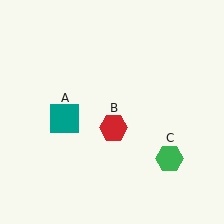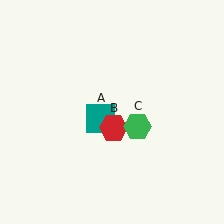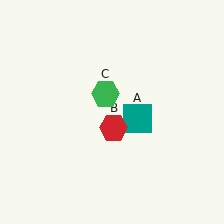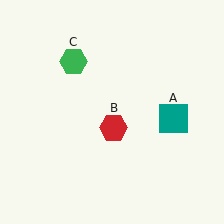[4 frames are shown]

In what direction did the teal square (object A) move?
The teal square (object A) moved right.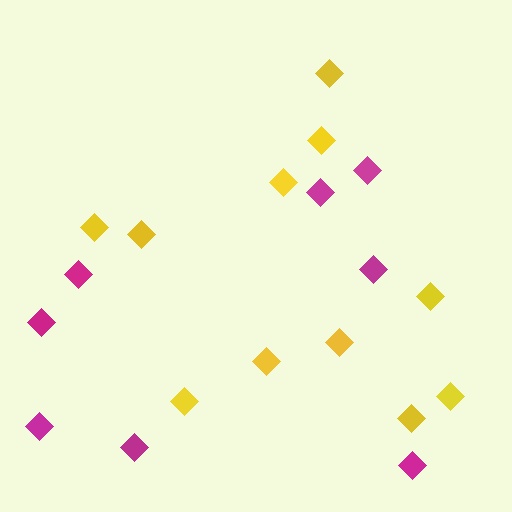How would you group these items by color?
There are 2 groups: one group of magenta diamonds (8) and one group of yellow diamonds (11).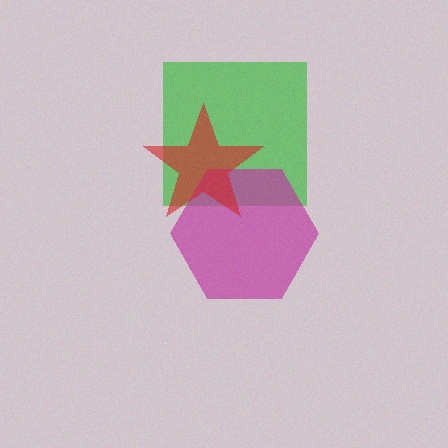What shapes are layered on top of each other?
The layered shapes are: a green square, a magenta hexagon, a red star.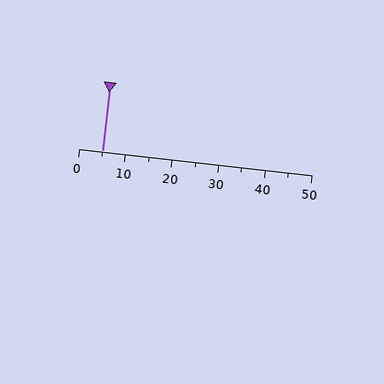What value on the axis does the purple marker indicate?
The marker indicates approximately 5.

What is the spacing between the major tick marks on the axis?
The major ticks are spaced 10 apart.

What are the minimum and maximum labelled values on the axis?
The axis runs from 0 to 50.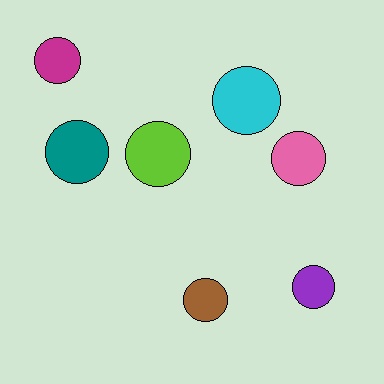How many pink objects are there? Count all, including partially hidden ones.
There is 1 pink object.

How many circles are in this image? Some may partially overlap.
There are 7 circles.